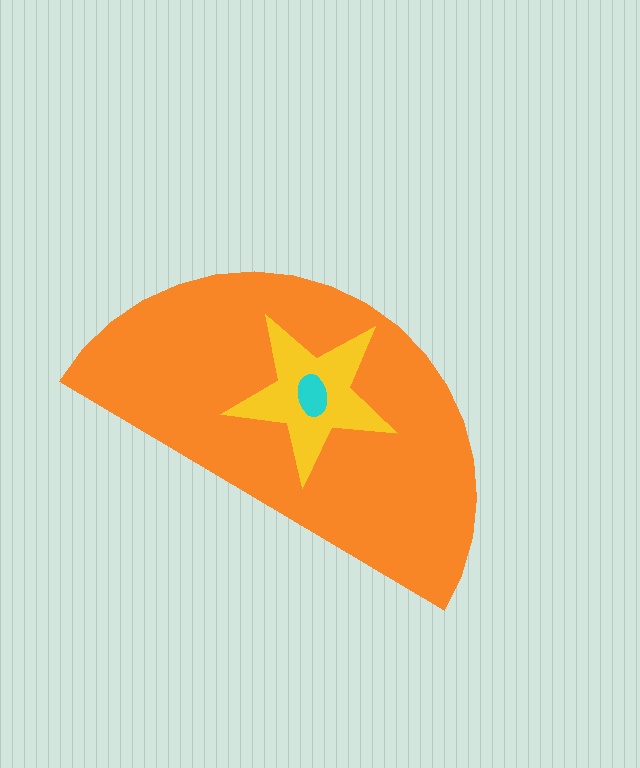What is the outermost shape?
The orange semicircle.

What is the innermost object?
The cyan ellipse.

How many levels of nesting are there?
3.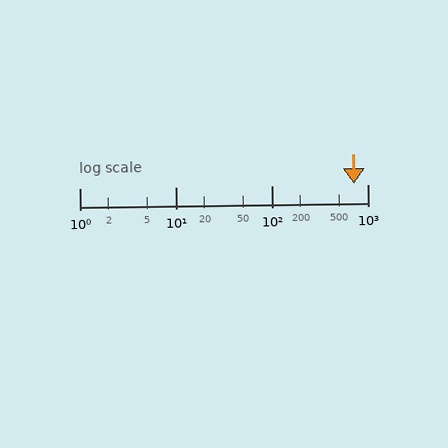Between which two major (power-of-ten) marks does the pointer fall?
The pointer is between 100 and 1000.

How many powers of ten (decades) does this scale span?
The scale spans 3 decades, from 1 to 1000.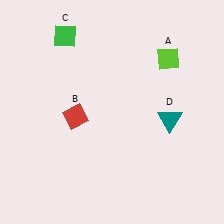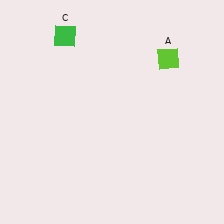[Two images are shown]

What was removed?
The red diamond (B), the teal triangle (D) were removed in Image 2.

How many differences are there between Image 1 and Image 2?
There are 2 differences between the two images.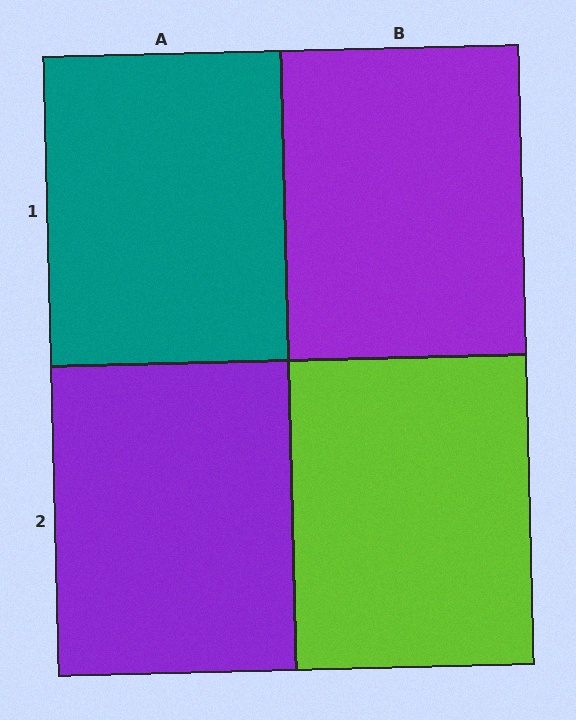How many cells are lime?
1 cell is lime.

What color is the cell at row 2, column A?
Purple.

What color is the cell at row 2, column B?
Lime.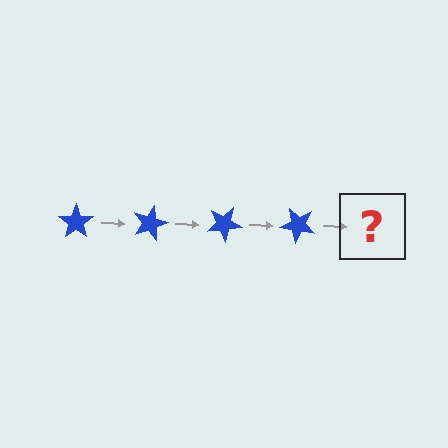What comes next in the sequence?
The next element should be a blue star rotated 60 degrees.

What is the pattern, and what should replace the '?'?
The pattern is that the star rotates 15 degrees each step. The '?' should be a blue star rotated 60 degrees.